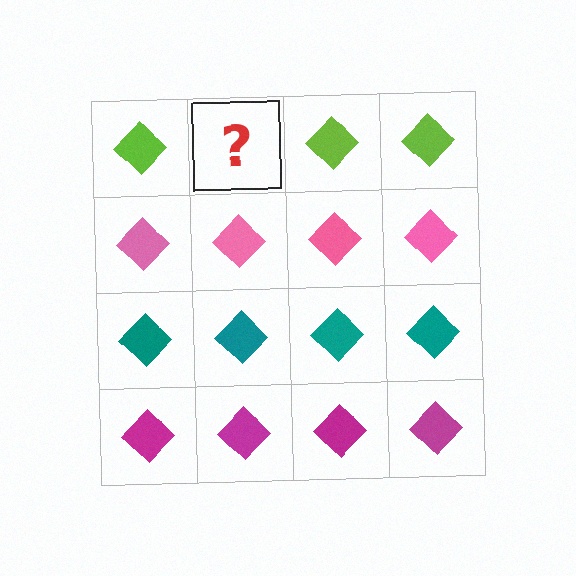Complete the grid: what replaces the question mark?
The question mark should be replaced with a lime diamond.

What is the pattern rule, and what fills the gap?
The rule is that each row has a consistent color. The gap should be filled with a lime diamond.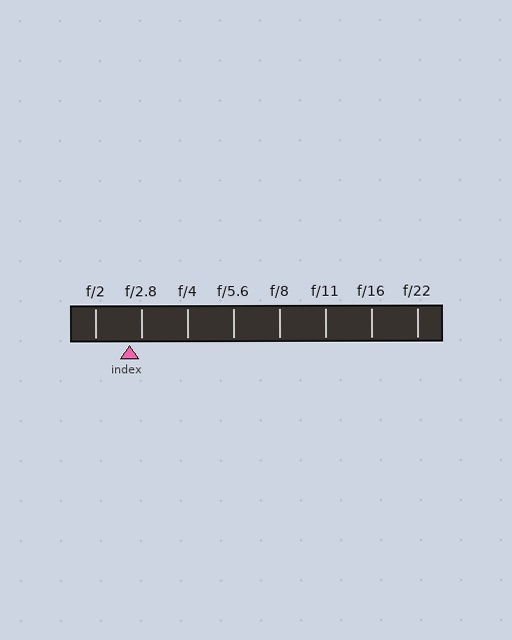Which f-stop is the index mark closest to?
The index mark is closest to f/2.8.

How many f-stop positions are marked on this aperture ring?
There are 8 f-stop positions marked.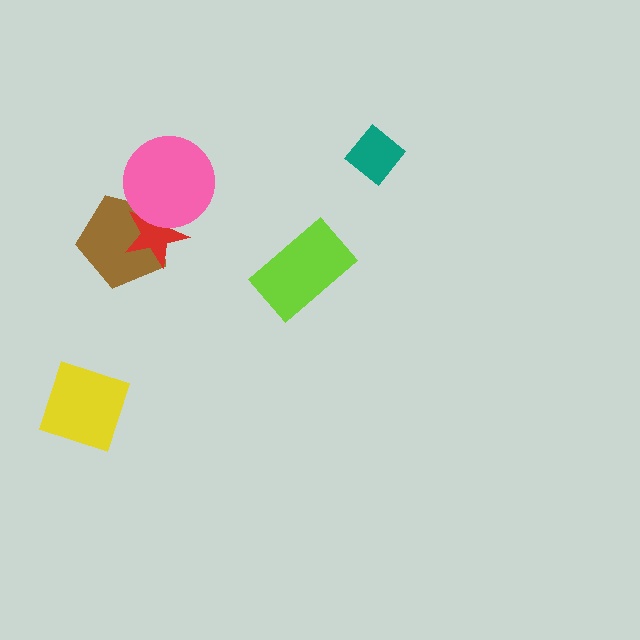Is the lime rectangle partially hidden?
No, no other shape covers it.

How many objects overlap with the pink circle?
2 objects overlap with the pink circle.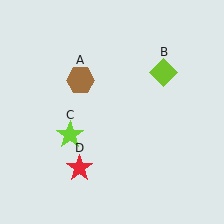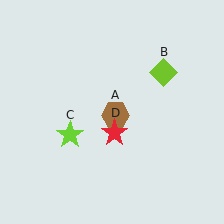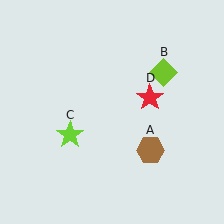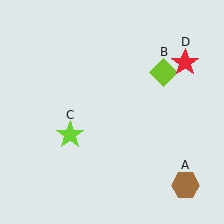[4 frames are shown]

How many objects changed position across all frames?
2 objects changed position: brown hexagon (object A), red star (object D).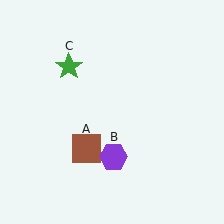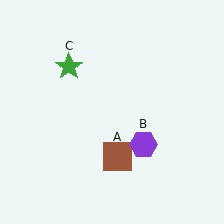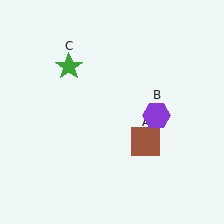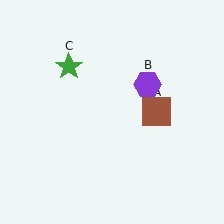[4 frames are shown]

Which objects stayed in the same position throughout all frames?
Green star (object C) remained stationary.